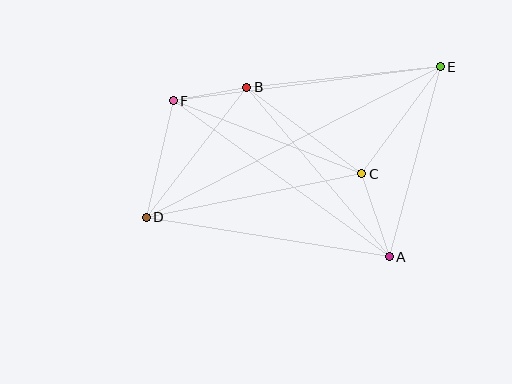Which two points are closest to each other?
Points B and F are closest to each other.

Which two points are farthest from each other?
Points D and E are farthest from each other.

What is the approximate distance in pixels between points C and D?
The distance between C and D is approximately 220 pixels.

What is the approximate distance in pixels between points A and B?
The distance between A and B is approximately 221 pixels.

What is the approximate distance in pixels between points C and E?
The distance between C and E is approximately 133 pixels.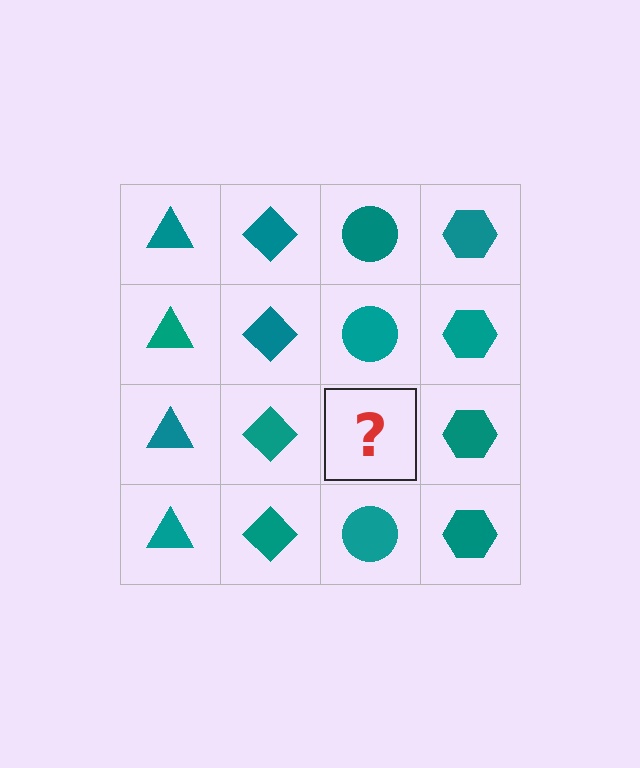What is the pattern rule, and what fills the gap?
The rule is that each column has a consistent shape. The gap should be filled with a teal circle.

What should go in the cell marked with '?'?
The missing cell should contain a teal circle.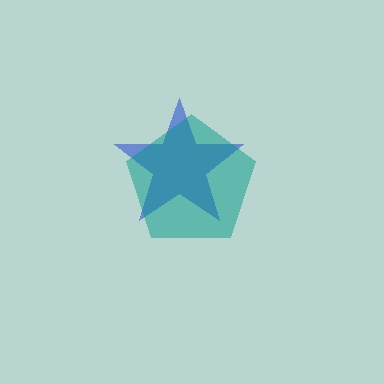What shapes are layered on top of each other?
The layered shapes are: a blue star, a teal pentagon.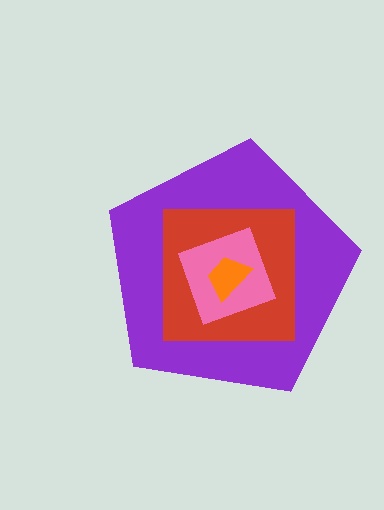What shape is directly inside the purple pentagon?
The red square.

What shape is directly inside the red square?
The pink diamond.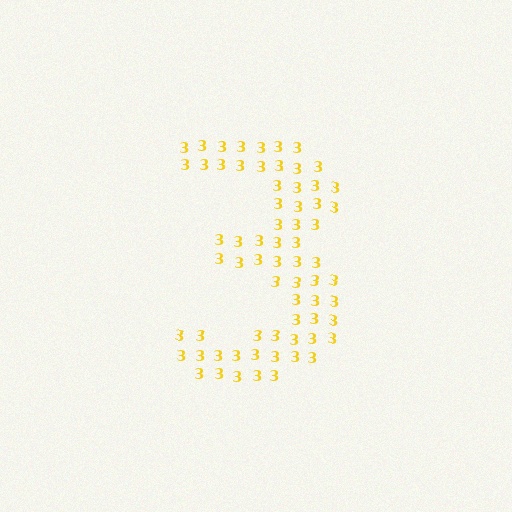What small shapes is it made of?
It is made of small digit 3's.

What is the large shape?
The large shape is the digit 3.